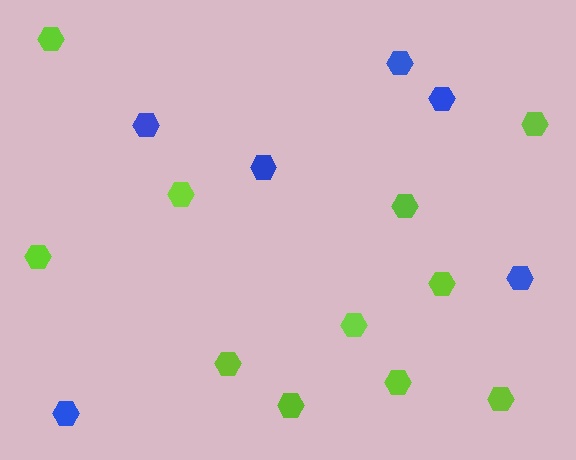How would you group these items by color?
There are 2 groups: one group of blue hexagons (6) and one group of lime hexagons (11).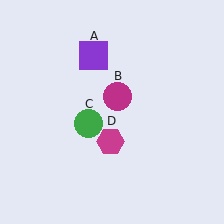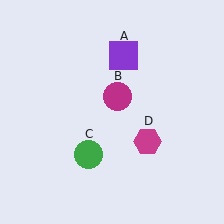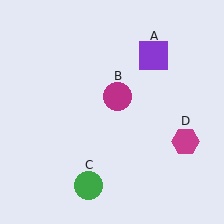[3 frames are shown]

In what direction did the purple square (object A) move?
The purple square (object A) moved right.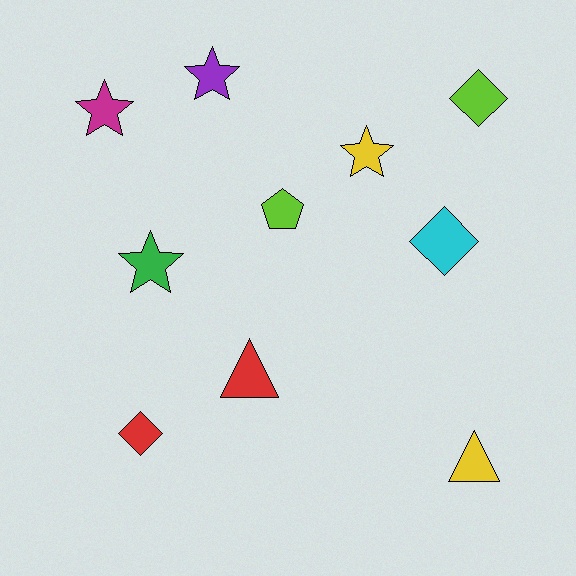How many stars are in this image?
There are 4 stars.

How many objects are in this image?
There are 10 objects.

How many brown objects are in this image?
There are no brown objects.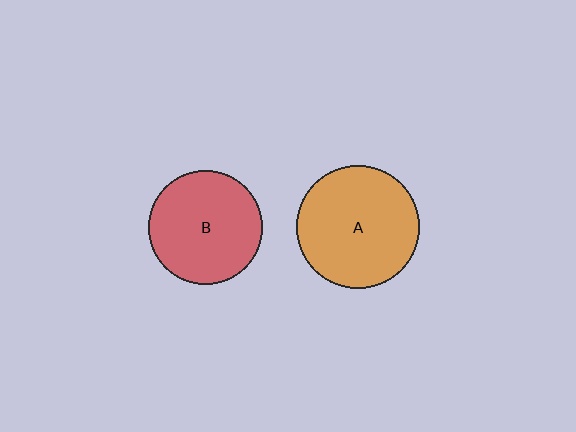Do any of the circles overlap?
No, none of the circles overlap.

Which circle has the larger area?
Circle A (orange).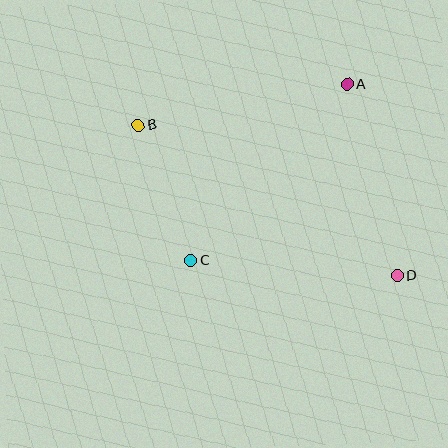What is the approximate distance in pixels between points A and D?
The distance between A and D is approximately 198 pixels.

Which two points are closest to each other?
Points B and C are closest to each other.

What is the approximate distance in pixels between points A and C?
The distance between A and C is approximately 235 pixels.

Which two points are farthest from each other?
Points B and D are farthest from each other.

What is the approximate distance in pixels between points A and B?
The distance between A and B is approximately 213 pixels.